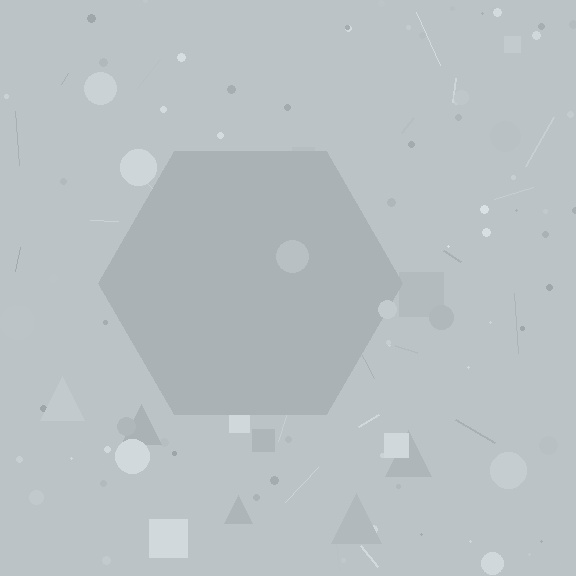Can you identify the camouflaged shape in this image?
The camouflaged shape is a hexagon.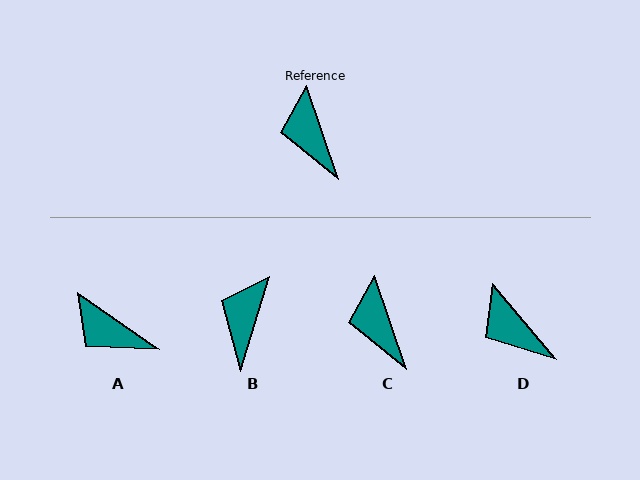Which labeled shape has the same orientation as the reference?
C.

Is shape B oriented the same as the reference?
No, it is off by about 35 degrees.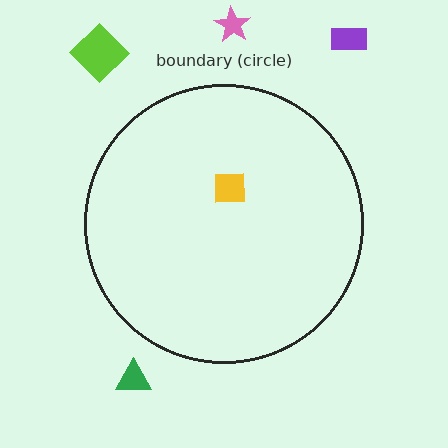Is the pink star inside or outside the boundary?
Outside.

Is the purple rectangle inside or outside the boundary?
Outside.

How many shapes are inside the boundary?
1 inside, 4 outside.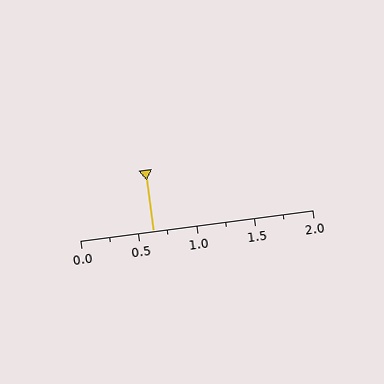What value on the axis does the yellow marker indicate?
The marker indicates approximately 0.62.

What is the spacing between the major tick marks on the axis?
The major ticks are spaced 0.5 apart.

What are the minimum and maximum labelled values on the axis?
The axis runs from 0.0 to 2.0.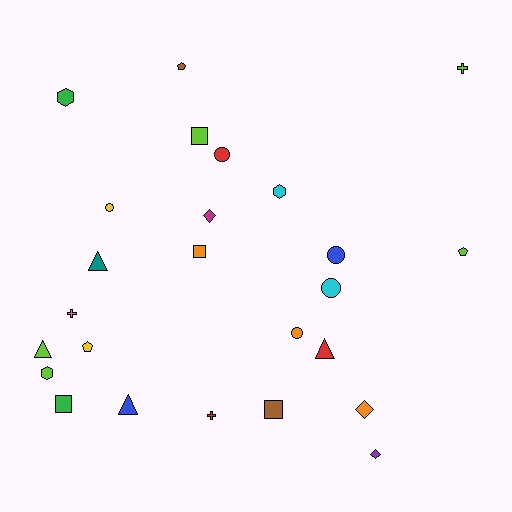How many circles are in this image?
There are 5 circles.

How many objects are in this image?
There are 25 objects.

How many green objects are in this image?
There are 2 green objects.